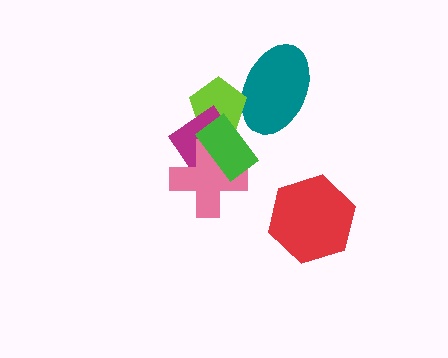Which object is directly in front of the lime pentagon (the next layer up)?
The magenta diamond is directly in front of the lime pentagon.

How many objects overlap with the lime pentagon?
3 objects overlap with the lime pentagon.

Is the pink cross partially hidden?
Yes, it is partially covered by another shape.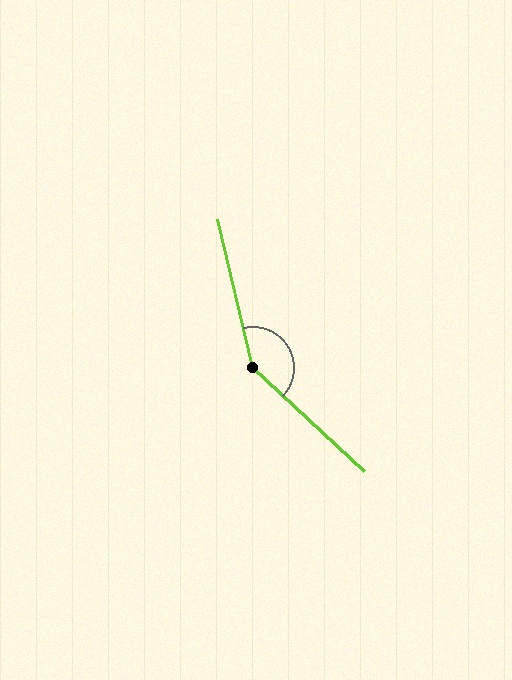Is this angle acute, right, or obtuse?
It is obtuse.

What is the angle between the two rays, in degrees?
Approximately 146 degrees.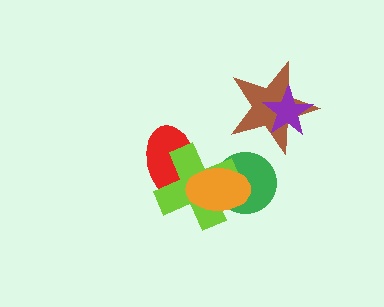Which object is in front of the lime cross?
The orange ellipse is in front of the lime cross.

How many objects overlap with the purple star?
1 object overlaps with the purple star.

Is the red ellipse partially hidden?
Yes, it is partially covered by another shape.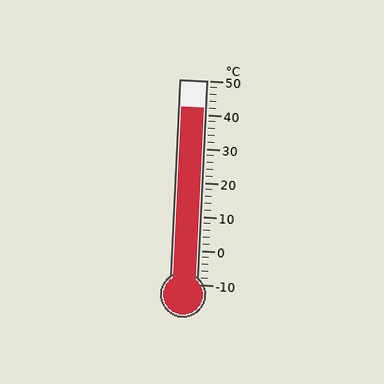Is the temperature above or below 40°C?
The temperature is above 40°C.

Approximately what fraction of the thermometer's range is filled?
The thermometer is filled to approximately 85% of its range.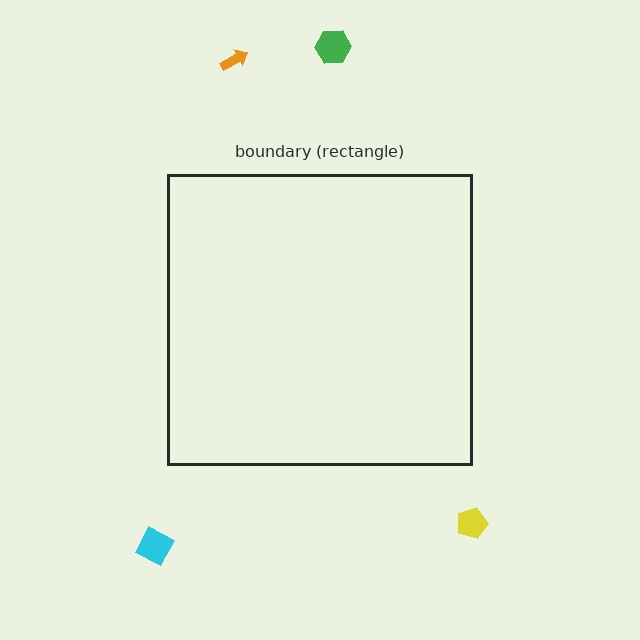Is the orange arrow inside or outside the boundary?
Outside.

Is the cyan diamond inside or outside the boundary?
Outside.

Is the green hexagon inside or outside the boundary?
Outside.